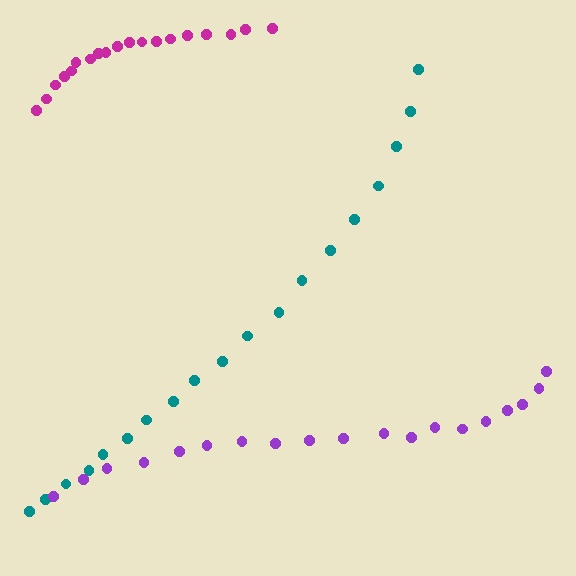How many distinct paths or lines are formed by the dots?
There are 3 distinct paths.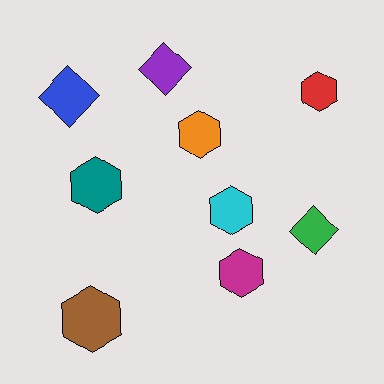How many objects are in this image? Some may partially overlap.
There are 9 objects.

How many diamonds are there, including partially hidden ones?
There are 3 diamonds.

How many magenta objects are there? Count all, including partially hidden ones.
There is 1 magenta object.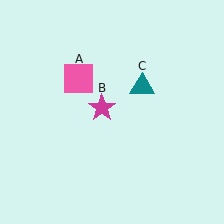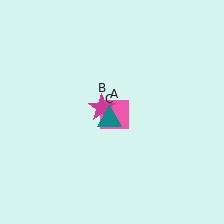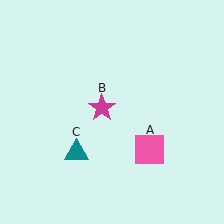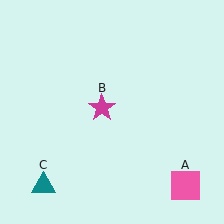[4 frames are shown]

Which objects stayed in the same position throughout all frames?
Magenta star (object B) remained stationary.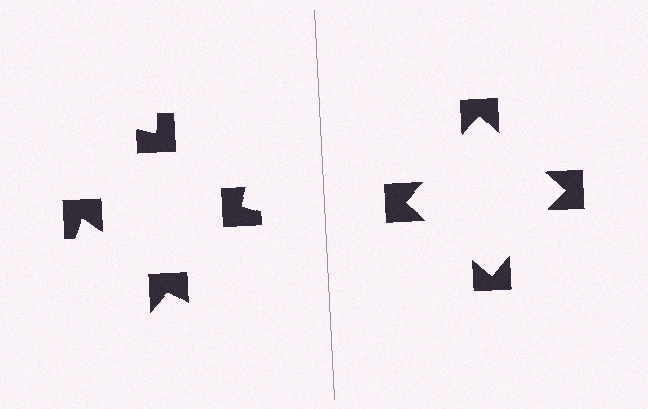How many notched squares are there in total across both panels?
8 — 4 on each side.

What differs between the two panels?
The notched squares are positioned identically on both sides; only the wedge orientations differ. On the right they align to a square; on the left they are misaligned.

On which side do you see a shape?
An illusory square appears on the right side. On the left side the wedge cuts are rotated, so no coherent shape forms.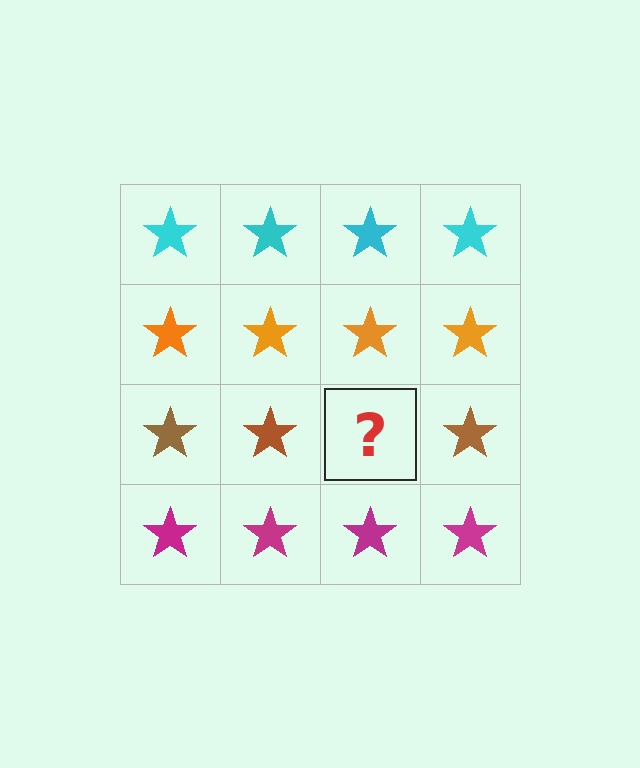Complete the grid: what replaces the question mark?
The question mark should be replaced with a brown star.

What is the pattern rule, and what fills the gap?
The rule is that each row has a consistent color. The gap should be filled with a brown star.